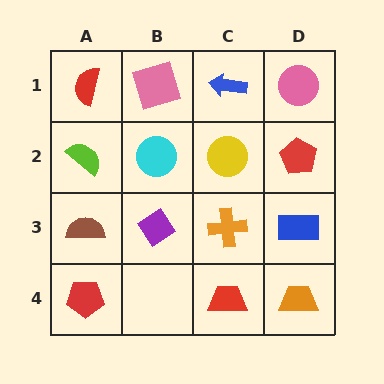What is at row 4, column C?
A red trapezoid.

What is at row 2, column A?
A lime semicircle.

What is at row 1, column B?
A pink square.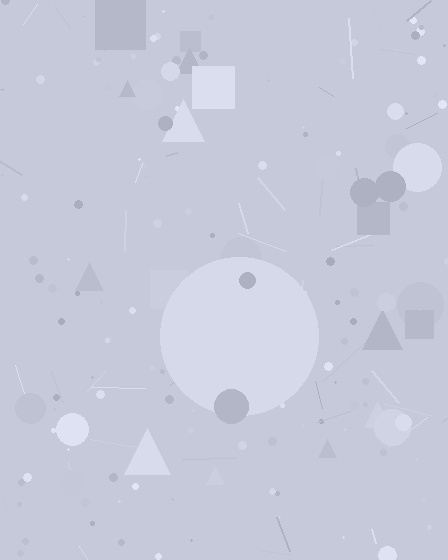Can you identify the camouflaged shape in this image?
The camouflaged shape is a circle.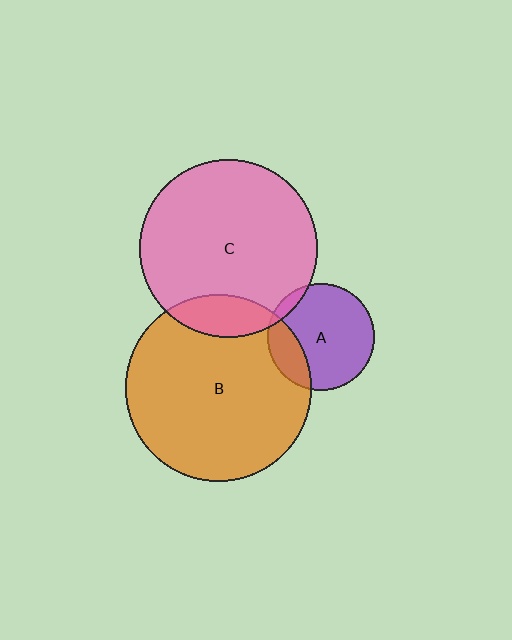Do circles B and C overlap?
Yes.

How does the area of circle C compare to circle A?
Approximately 2.8 times.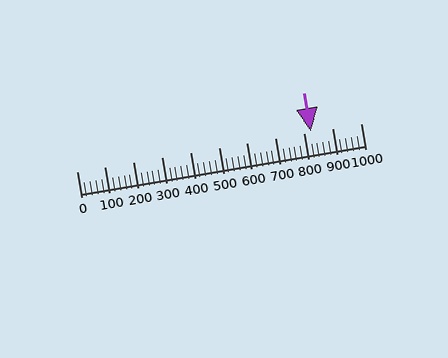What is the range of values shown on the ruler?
The ruler shows values from 0 to 1000.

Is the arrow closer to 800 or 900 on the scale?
The arrow is closer to 800.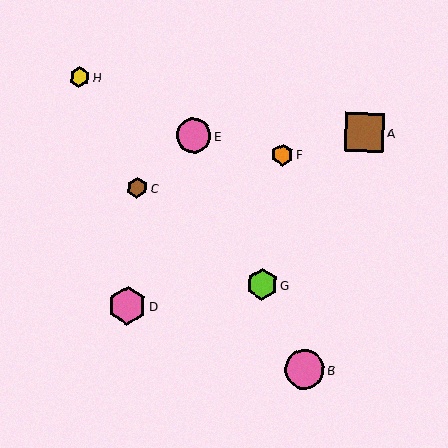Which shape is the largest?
The pink circle (labeled B) is the largest.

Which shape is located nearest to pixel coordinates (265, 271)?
The lime hexagon (labeled G) at (262, 284) is nearest to that location.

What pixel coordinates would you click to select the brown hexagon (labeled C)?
Click at (137, 188) to select the brown hexagon C.